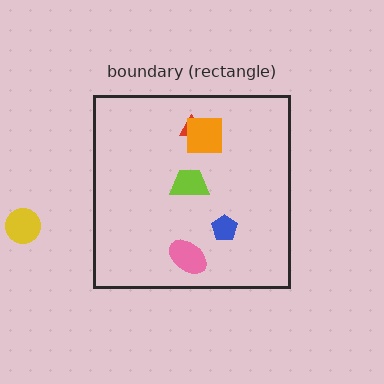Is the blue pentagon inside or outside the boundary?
Inside.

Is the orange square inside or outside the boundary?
Inside.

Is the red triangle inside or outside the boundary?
Inside.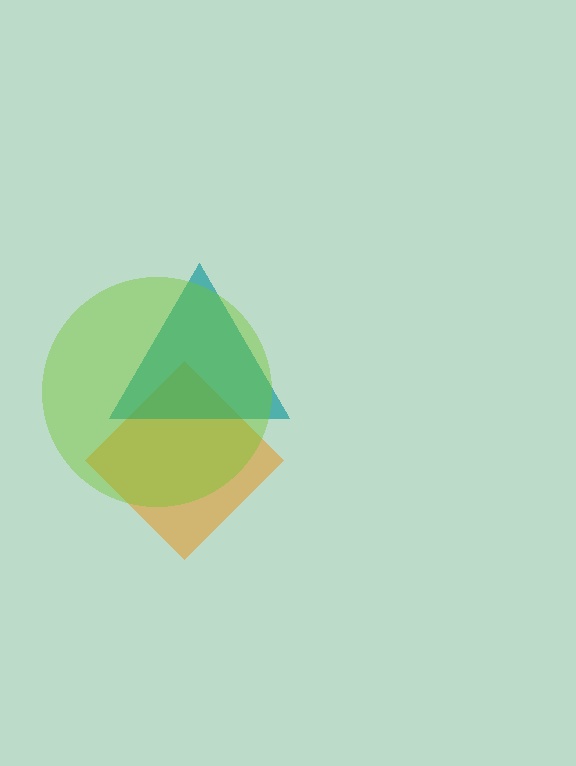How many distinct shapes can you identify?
There are 3 distinct shapes: an orange diamond, a teal triangle, a lime circle.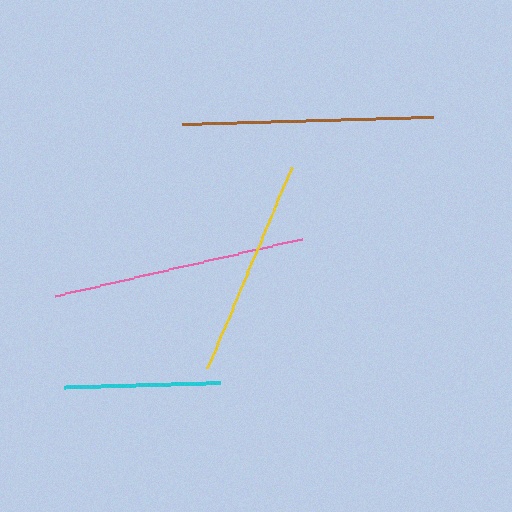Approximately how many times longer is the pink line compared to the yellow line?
The pink line is approximately 1.2 times the length of the yellow line.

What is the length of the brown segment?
The brown segment is approximately 252 pixels long.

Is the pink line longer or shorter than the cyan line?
The pink line is longer than the cyan line.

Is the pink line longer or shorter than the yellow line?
The pink line is longer than the yellow line.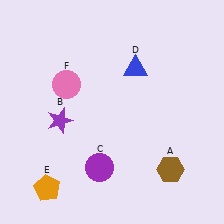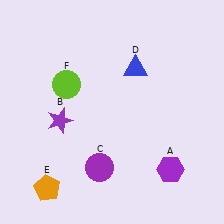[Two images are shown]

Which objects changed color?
A changed from brown to purple. F changed from pink to lime.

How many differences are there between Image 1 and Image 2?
There are 2 differences between the two images.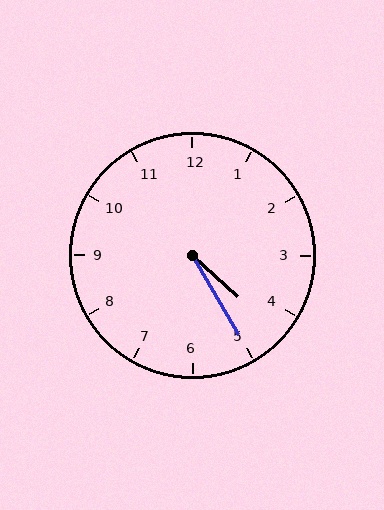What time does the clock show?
4:25.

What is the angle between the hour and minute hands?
Approximately 18 degrees.